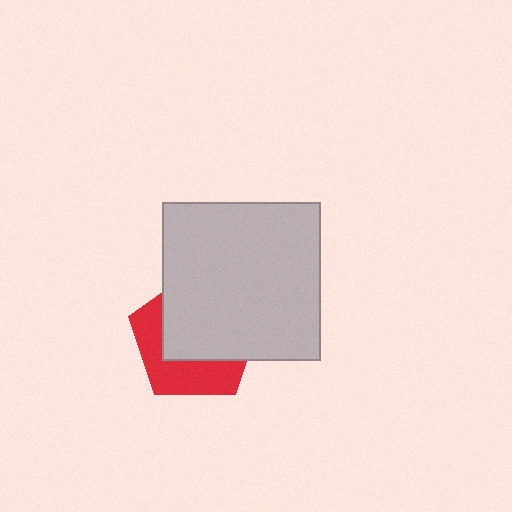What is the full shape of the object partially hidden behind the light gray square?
The partially hidden object is a red pentagon.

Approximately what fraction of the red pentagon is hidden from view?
Roughly 60% of the red pentagon is hidden behind the light gray square.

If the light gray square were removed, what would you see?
You would see the complete red pentagon.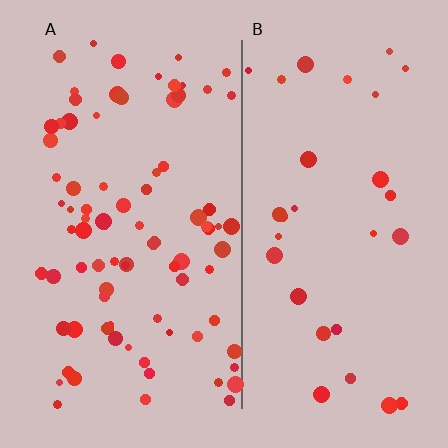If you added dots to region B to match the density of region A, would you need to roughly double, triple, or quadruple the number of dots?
Approximately triple.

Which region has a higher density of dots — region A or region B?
A (the left).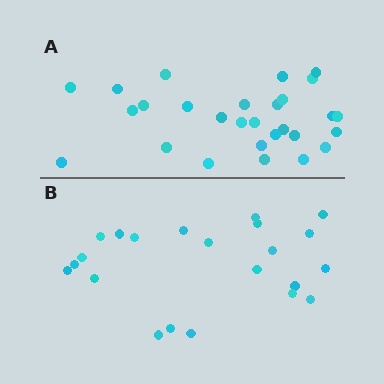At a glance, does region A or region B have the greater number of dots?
Region A (the top region) has more dots.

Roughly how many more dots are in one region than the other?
Region A has about 6 more dots than region B.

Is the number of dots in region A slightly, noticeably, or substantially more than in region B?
Region A has noticeably more, but not dramatically so. The ratio is roughly 1.3 to 1.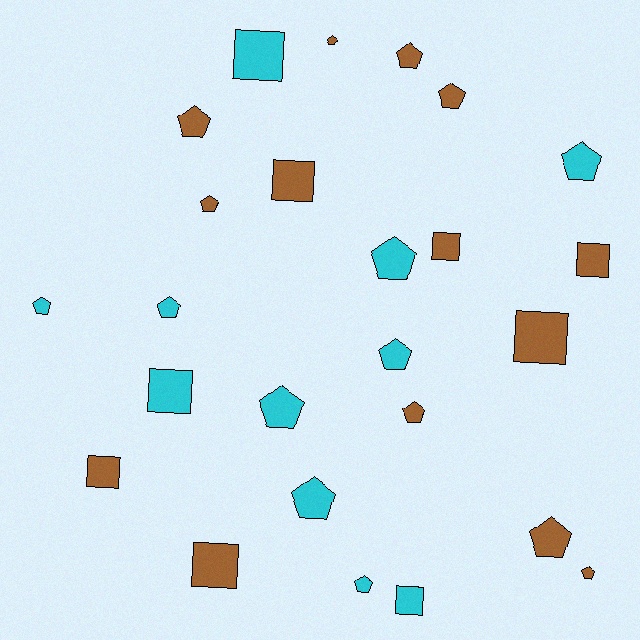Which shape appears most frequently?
Pentagon, with 16 objects.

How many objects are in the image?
There are 25 objects.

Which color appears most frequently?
Brown, with 14 objects.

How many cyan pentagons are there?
There are 8 cyan pentagons.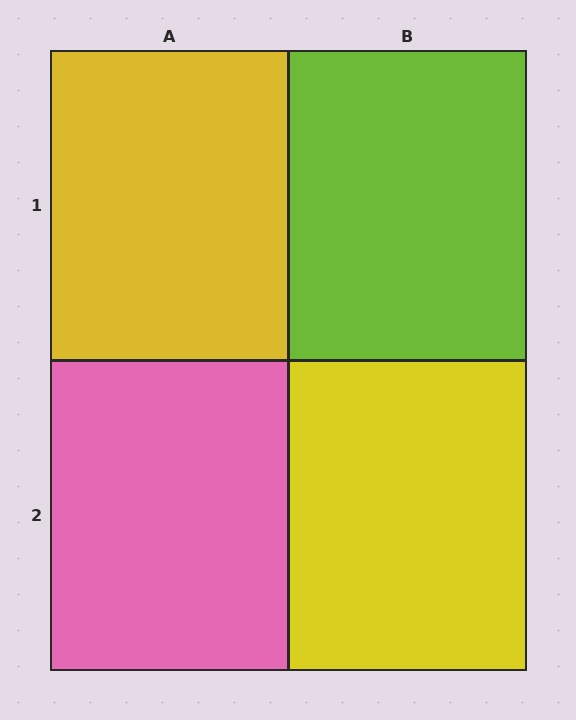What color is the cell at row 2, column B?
Yellow.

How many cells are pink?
1 cell is pink.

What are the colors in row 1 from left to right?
Yellow, lime.